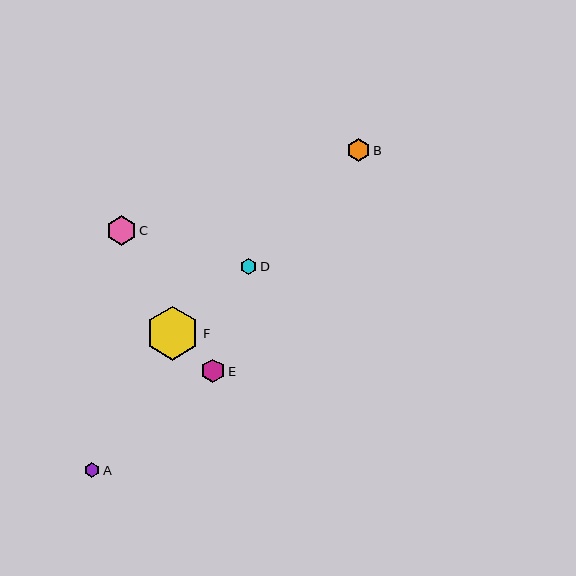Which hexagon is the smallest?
Hexagon A is the smallest with a size of approximately 15 pixels.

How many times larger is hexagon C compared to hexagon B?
Hexagon C is approximately 1.3 times the size of hexagon B.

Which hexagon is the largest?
Hexagon F is the largest with a size of approximately 54 pixels.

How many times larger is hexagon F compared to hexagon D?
Hexagon F is approximately 3.3 times the size of hexagon D.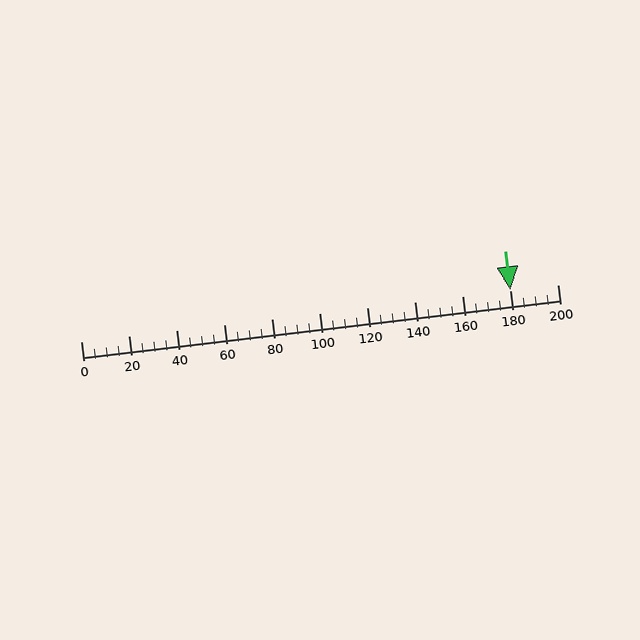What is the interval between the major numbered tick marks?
The major tick marks are spaced 20 units apart.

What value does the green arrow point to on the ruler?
The green arrow points to approximately 180.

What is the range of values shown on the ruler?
The ruler shows values from 0 to 200.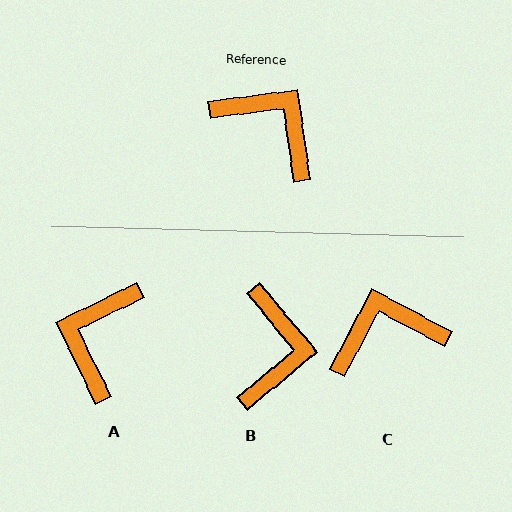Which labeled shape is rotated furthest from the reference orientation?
A, about 109 degrees away.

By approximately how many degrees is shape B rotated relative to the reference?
Approximately 58 degrees clockwise.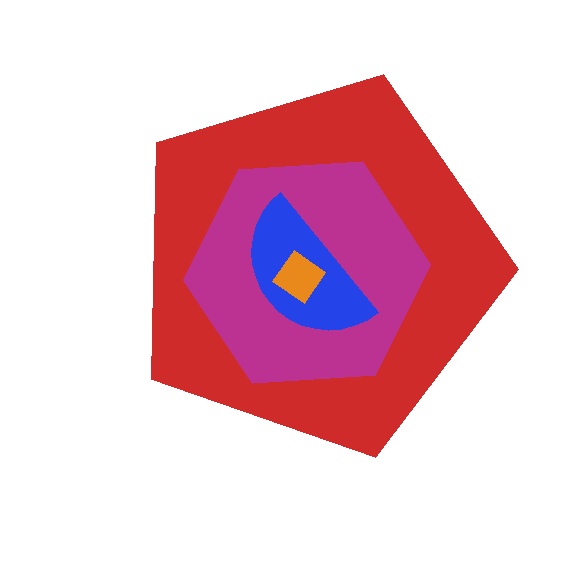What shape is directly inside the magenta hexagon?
The blue semicircle.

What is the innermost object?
The orange diamond.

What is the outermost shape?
The red pentagon.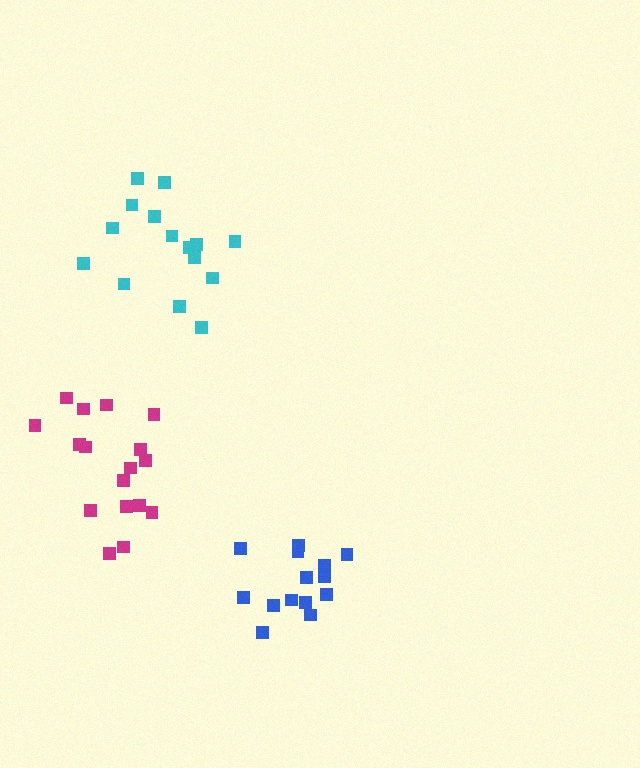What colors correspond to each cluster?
The clusters are colored: cyan, magenta, blue.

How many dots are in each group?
Group 1: 15 dots, Group 2: 17 dots, Group 3: 14 dots (46 total).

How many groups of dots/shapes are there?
There are 3 groups.